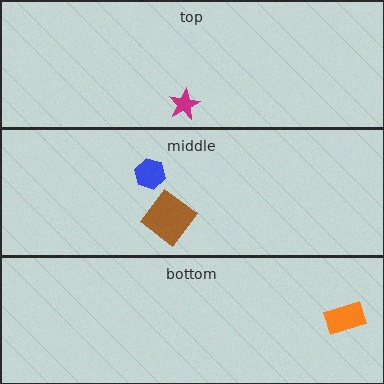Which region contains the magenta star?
The top region.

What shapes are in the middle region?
The blue hexagon, the brown diamond.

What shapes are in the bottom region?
The orange rectangle.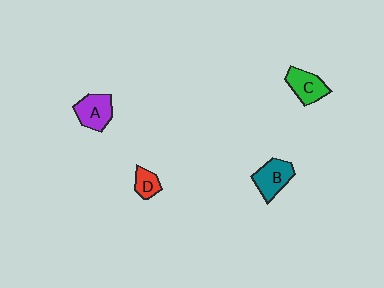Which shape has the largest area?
Shape B (teal).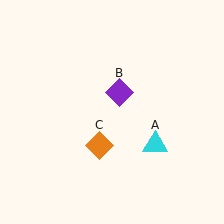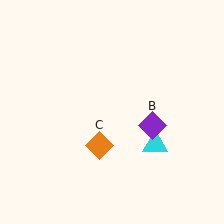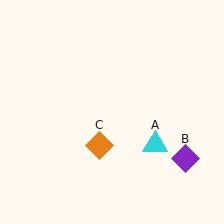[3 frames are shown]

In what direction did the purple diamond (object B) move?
The purple diamond (object B) moved down and to the right.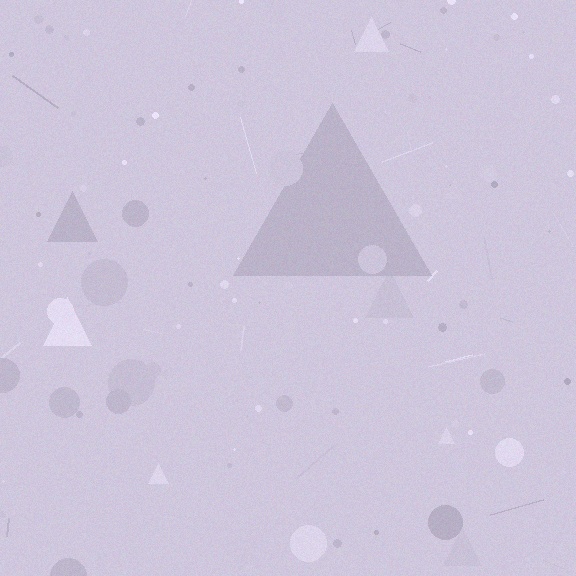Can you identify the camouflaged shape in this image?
The camouflaged shape is a triangle.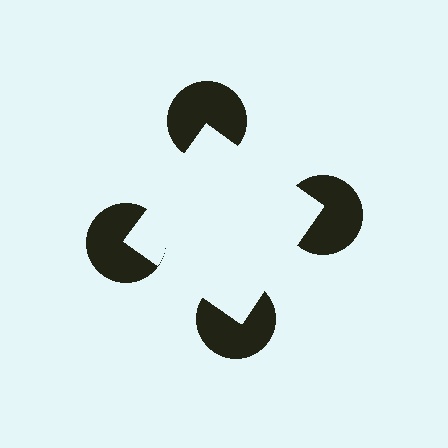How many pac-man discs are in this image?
There are 4 — one at each vertex of the illusory square.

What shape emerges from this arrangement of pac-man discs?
An illusory square — its edges are inferred from the aligned wedge cuts in the pac-man discs, not physically drawn.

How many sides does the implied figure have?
4 sides.